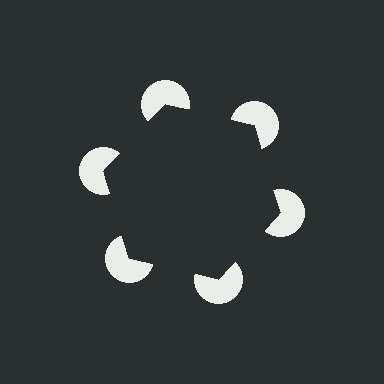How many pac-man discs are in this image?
There are 6 — one at each vertex of the illusory hexagon.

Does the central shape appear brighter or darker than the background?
It typically appears slightly darker than the background, even though no actual brightness change is drawn.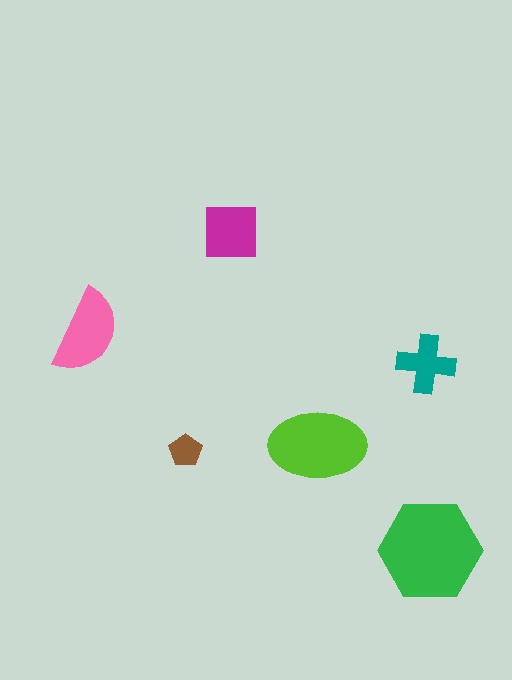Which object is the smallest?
The brown pentagon.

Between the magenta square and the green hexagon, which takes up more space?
The green hexagon.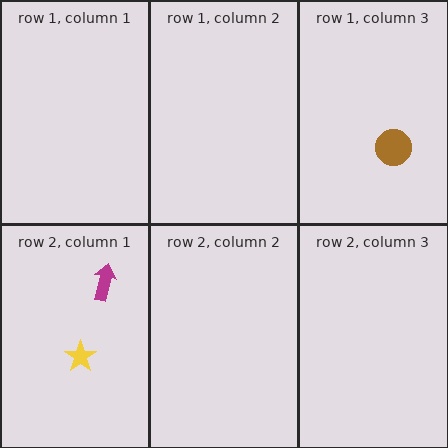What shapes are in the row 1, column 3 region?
The brown circle.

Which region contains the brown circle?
The row 1, column 3 region.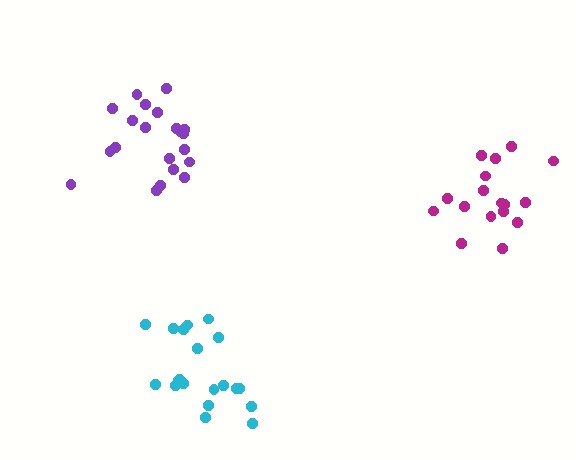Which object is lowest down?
The cyan cluster is bottommost.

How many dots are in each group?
Group 1: 21 dots, Group 2: 17 dots, Group 3: 21 dots (59 total).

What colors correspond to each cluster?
The clusters are colored: purple, magenta, cyan.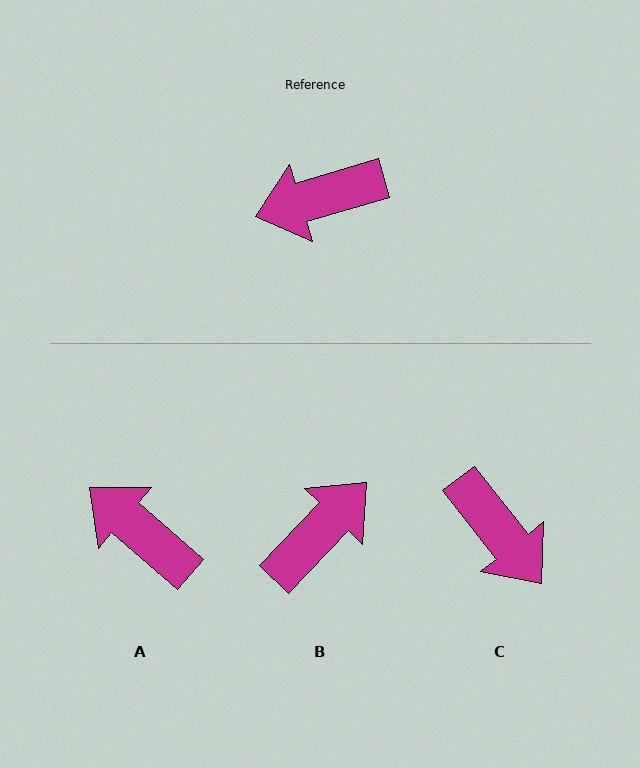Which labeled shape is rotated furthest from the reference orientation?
B, about 150 degrees away.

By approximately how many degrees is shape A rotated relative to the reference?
Approximately 58 degrees clockwise.